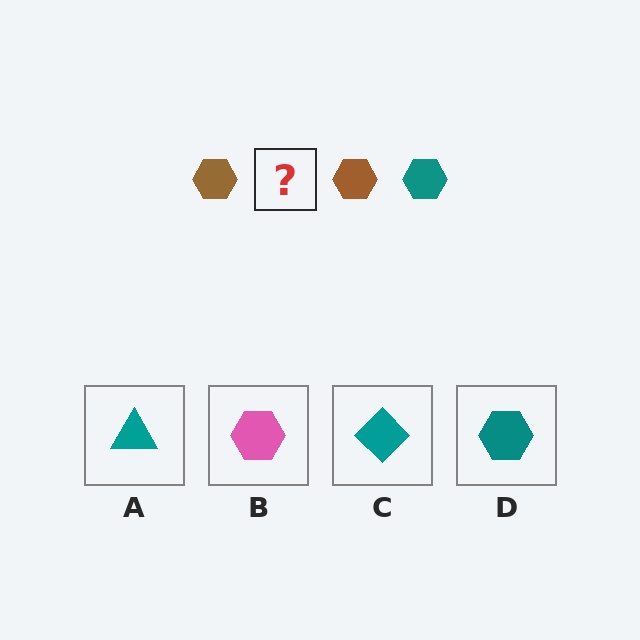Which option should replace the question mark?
Option D.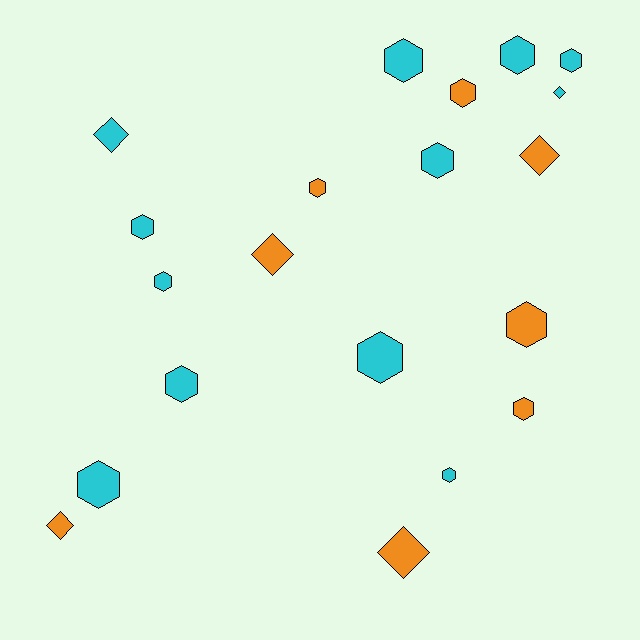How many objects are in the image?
There are 20 objects.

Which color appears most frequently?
Cyan, with 12 objects.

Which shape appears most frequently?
Hexagon, with 14 objects.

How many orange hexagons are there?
There are 4 orange hexagons.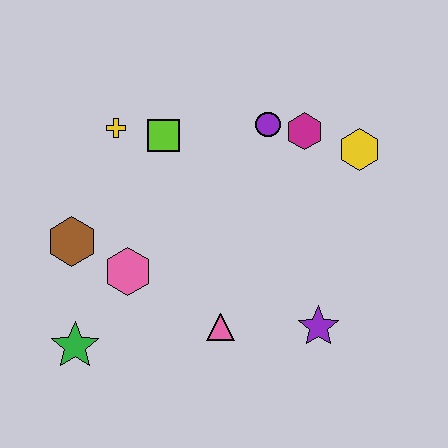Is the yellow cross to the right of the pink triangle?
No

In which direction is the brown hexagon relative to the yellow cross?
The brown hexagon is below the yellow cross.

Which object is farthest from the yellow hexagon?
The green star is farthest from the yellow hexagon.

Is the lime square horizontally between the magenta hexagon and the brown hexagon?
Yes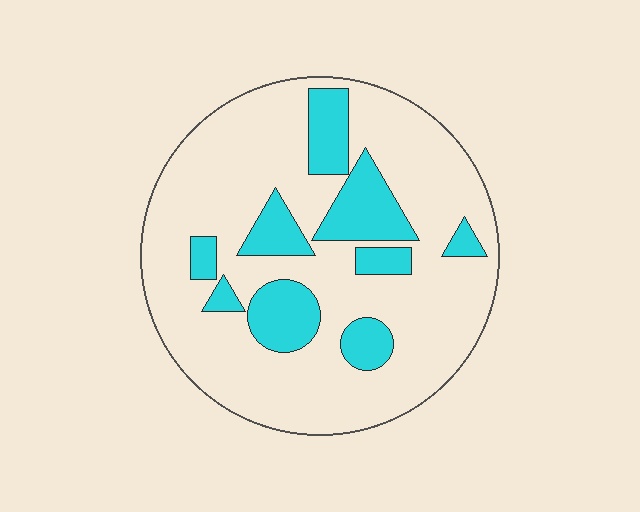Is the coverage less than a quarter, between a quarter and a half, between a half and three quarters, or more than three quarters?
Less than a quarter.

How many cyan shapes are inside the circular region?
9.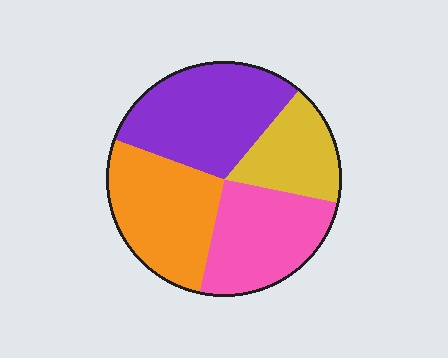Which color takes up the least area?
Yellow, at roughly 15%.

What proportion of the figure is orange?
Orange takes up about one quarter (1/4) of the figure.